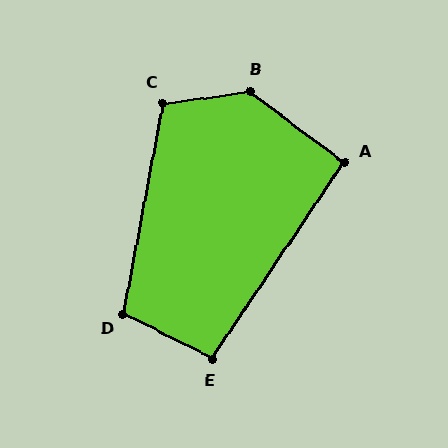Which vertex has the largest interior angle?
B, at approximately 135 degrees.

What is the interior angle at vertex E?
Approximately 97 degrees (obtuse).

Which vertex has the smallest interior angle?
A, at approximately 93 degrees.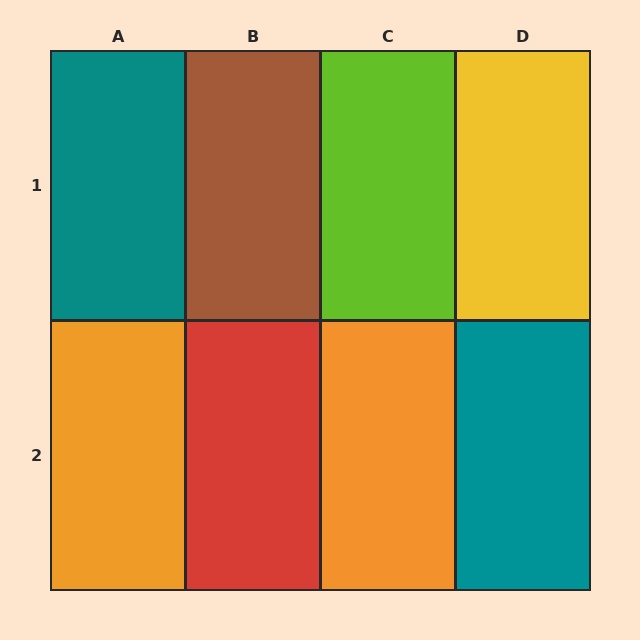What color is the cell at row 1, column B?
Brown.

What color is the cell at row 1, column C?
Lime.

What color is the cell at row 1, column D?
Yellow.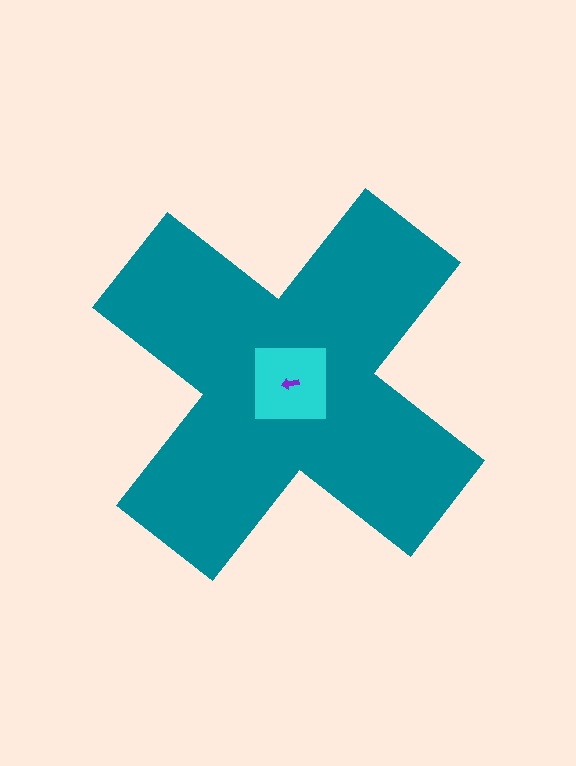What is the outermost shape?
The teal cross.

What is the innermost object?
The purple arrow.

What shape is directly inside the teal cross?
The cyan square.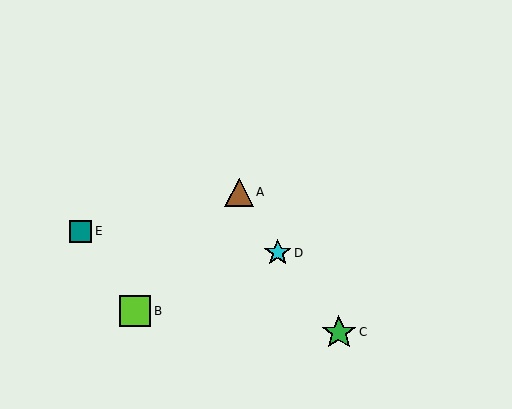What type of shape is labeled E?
Shape E is a teal square.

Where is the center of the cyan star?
The center of the cyan star is at (278, 253).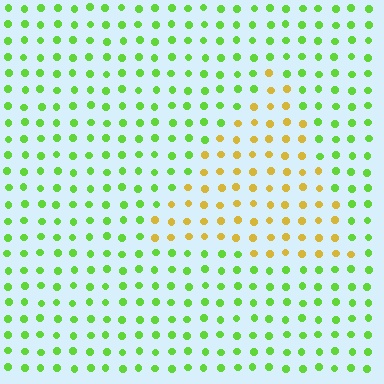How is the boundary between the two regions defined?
The boundary is defined purely by a slight shift in hue (about 57 degrees). Spacing, size, and orientation are identical on both sides.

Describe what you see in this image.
The image is filled with small lime elements in a uniform arrangement. A triangle-shaped region is visible where the elements are tinted to a slightly different hue, forming a subtle color boundary.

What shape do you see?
I see a triangle.